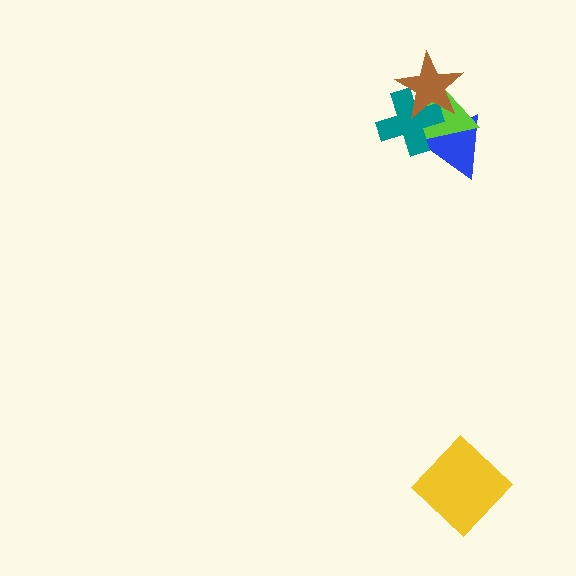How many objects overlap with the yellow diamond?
0 objects overlap with the yellow diamond.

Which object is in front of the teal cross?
The brown star is in front of the teal cross.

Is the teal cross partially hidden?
Yes, it is partially covered by another shape.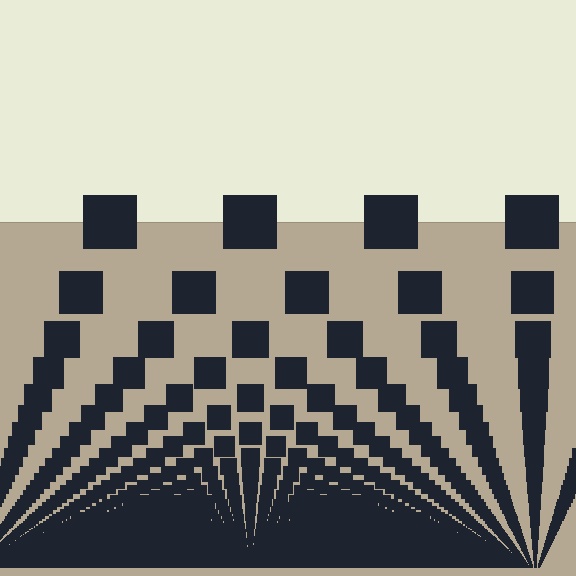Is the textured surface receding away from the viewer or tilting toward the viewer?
The surface appears to tilt toward the viewer. Texture elements get larger and sparser toward the top.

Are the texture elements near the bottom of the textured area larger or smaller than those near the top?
Smaller. The gradient is inverted — elements near the bottom are smaller and denser.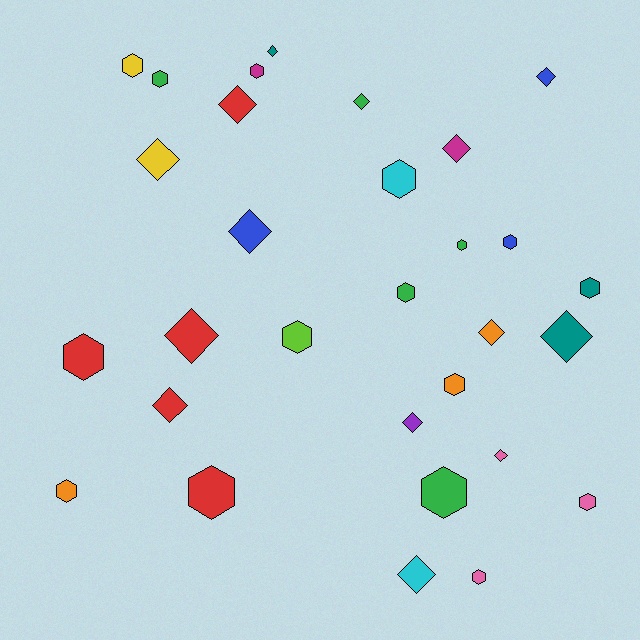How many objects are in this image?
There are 30 objects.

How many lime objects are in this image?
There is 1 lime object.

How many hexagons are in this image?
There are 16 hexagons.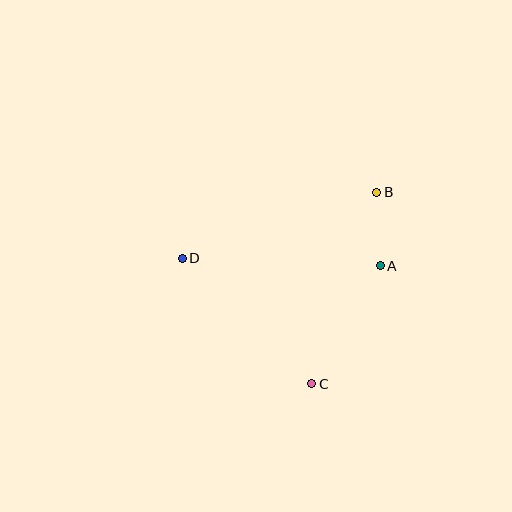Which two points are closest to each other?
Points A and B are closest to each other.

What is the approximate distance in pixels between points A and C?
The distance between A and C is approximately 136 pixels.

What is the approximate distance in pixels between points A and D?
The distance between A and D is approximately 198 pixels.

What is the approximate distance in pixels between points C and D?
The distance between C and D is approximately 180 pixels.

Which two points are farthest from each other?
Points B and D are farthest from each other.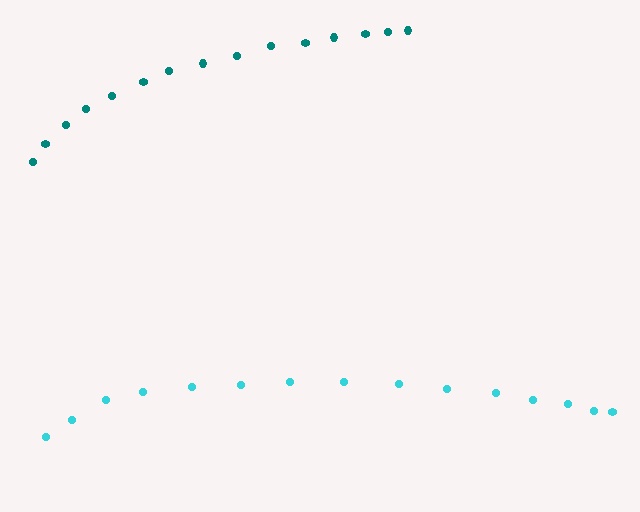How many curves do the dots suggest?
There are 2 distinct paths.